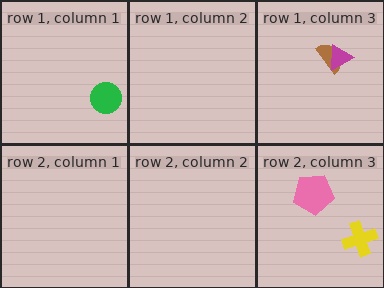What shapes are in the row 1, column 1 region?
The green circle.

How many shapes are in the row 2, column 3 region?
2.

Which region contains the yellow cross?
The row 2, column 3 region.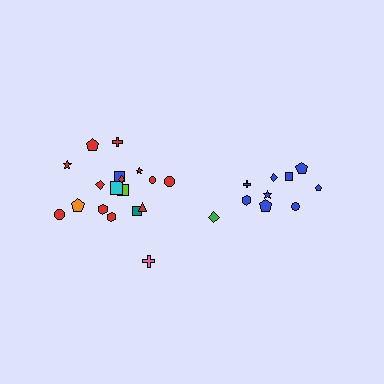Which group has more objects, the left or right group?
The left group.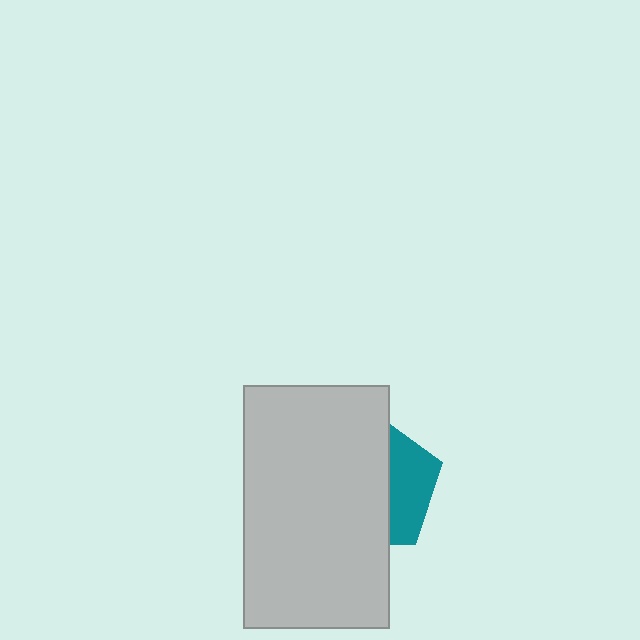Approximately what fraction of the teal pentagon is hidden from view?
Roughly 67% of the teal pentagon is hidden behind the light gray rectangle.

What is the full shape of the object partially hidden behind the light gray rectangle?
The partially hidden object is a teal pentagon.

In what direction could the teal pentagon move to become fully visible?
The teal pentagon could move right. That would shift it out from behind the light gray rectangle entirely.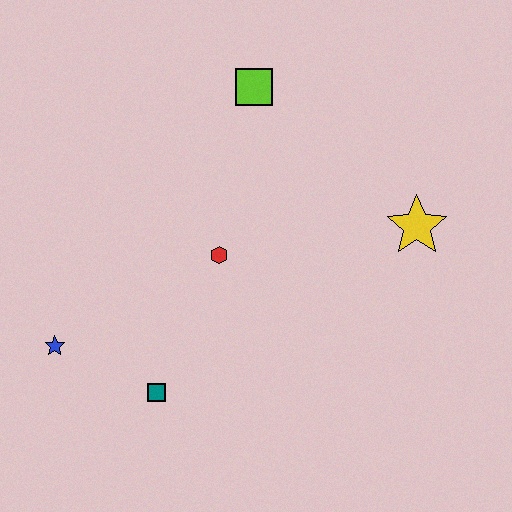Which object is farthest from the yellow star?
The blue star is farthest from the yellow star.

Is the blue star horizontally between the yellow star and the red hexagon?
No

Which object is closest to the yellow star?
The red hexagon is closest to the yellow star.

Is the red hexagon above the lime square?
No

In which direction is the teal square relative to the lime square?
The teal square is below the lime square.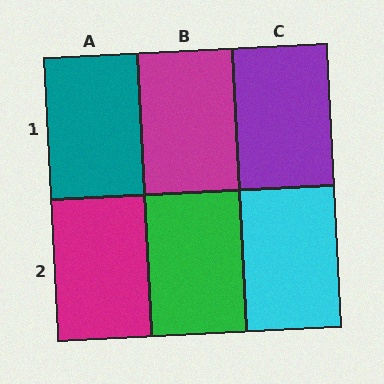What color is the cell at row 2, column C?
Cyan.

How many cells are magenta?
2 cells are magenta.